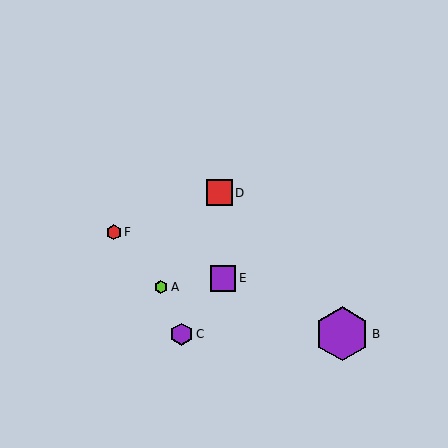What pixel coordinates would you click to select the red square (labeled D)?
Click at (219, 193) to select the red square D.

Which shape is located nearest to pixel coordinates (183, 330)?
The purple hexagon (labeled C) at (182, 334) is nearest to that location.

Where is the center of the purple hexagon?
The center of the purple hexagon is at (182, 334).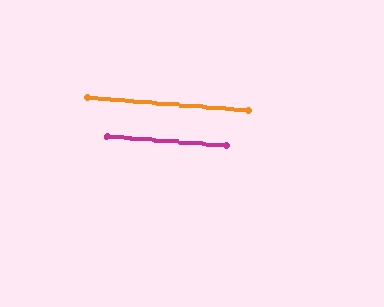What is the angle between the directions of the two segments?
Approximately 0 degrees.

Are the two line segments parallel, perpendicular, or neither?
Parallel — their directions differ by only 0.3°.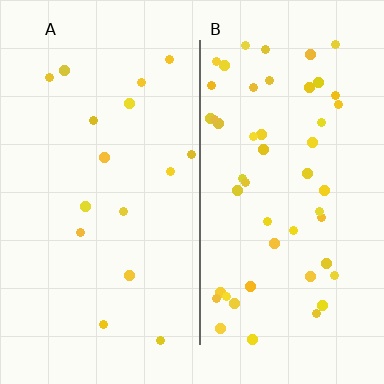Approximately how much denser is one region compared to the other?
Approximately 3.2× — region B over region A.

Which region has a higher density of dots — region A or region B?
B (the right).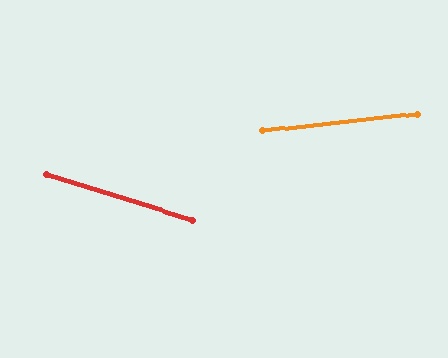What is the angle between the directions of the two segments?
Approximately 24 degrees.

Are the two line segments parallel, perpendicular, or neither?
Neither parallel nor perpendicular — they differ by about 24°.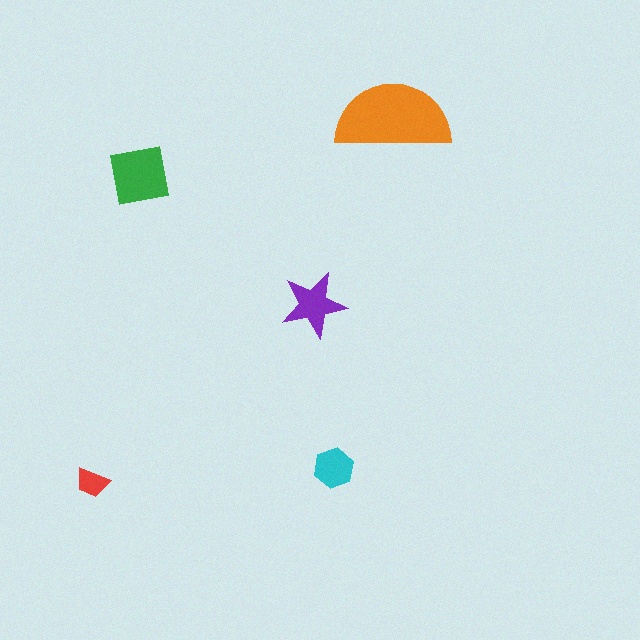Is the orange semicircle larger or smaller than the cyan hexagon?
Larger.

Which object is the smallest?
The red trapezoid.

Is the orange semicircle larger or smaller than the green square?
Larger.